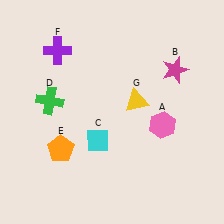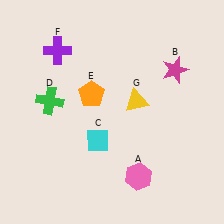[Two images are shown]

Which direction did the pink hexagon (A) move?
The pink hexagon (A) moved down.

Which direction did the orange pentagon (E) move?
The orange pentagon (E) moved up.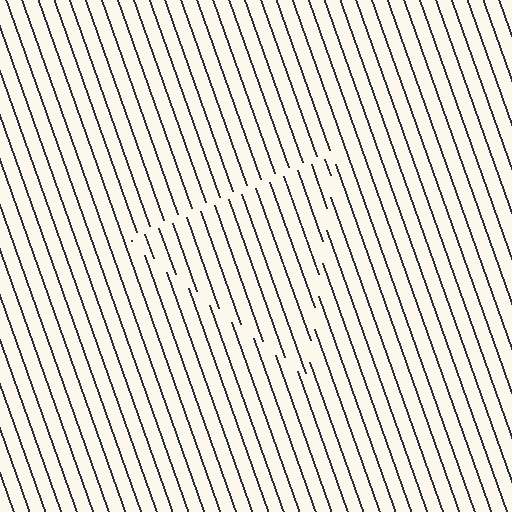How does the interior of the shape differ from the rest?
The interior of the shape contains the same grating, shifted by half a period — the contour is defined by the phase discontinuity where line-ends from the inner and outer gratings abut.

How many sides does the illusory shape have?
3 sides — the line-ends trace a triangle.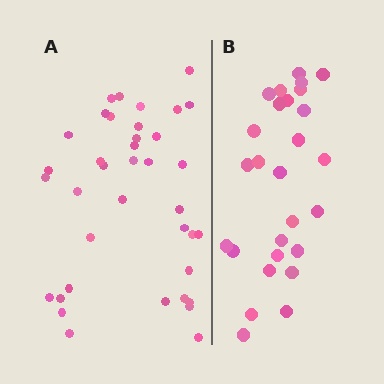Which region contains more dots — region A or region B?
Region A (the left region) has more dots.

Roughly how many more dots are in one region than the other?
Region A has roughly 12 or so more dots than region B.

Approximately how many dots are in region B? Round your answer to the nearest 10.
About 30 dots. (The exact count is 27, which rounds to 30.)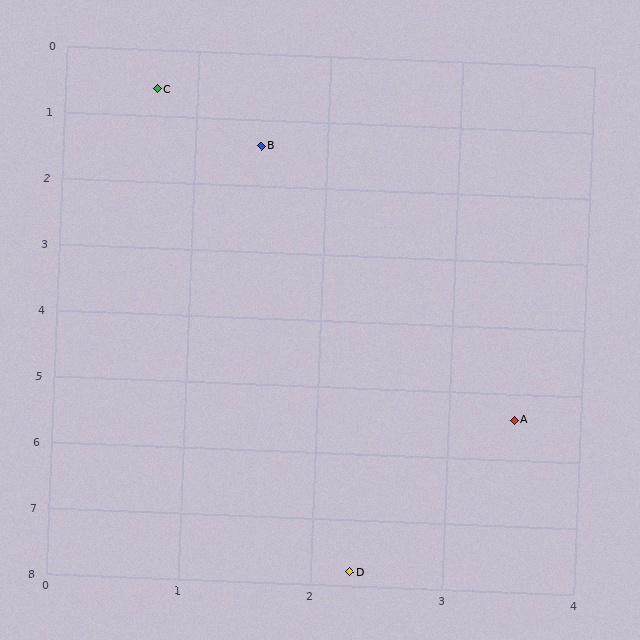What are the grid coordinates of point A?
Point A is at approximately (3.5, 5.4).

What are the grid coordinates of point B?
Point B is at approximately (1.5, 1.4).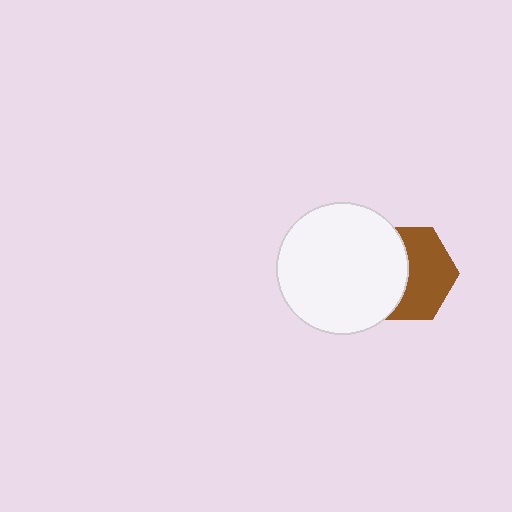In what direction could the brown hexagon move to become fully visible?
The brown hexagon could move right. That would shift it out from behind the white circle entirely.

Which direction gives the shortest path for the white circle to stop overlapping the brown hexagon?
Moving left gives the shortest separation.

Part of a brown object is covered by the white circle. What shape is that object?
It is a hexagon.